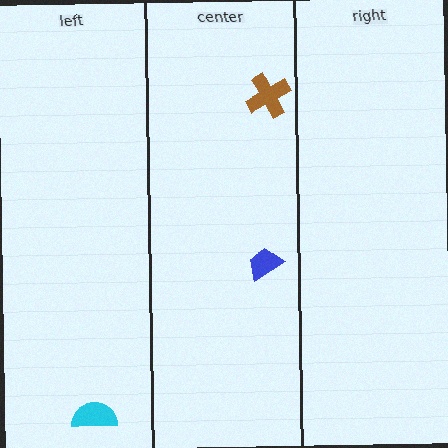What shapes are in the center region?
The brown cross, the blue trapezoid.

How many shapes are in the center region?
2.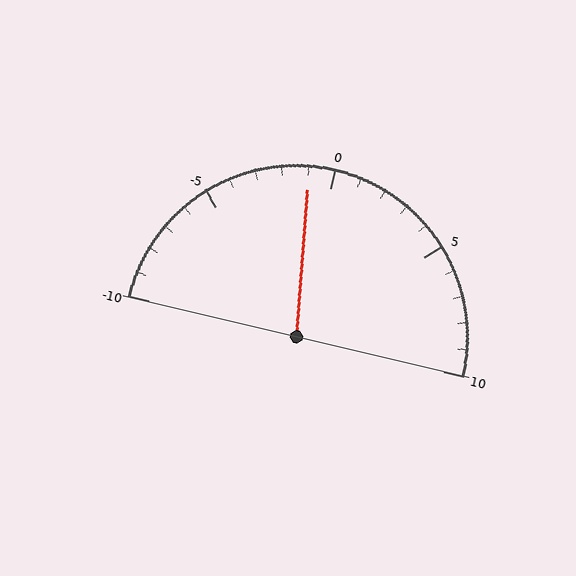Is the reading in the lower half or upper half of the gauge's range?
The reading is in the lower half of the range (-10 to 10).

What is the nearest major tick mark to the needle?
The nearest major tick mark is 0.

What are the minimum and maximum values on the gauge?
The gauge ranges from -10 to 10.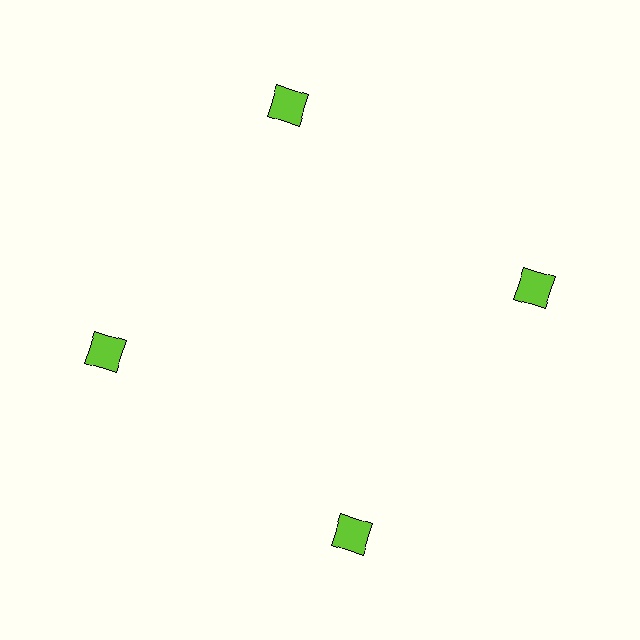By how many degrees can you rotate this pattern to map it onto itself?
The pattern maps onto itself every 90 degrees of rotation.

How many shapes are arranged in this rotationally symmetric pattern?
There are 4 shapes, arranged in 4 groups of 1.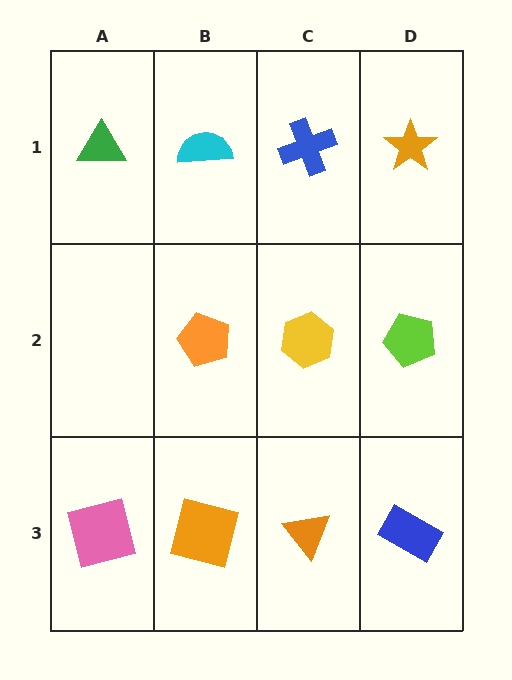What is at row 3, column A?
A pink square.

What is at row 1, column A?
A green triangle.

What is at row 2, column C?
A yellow hexagon.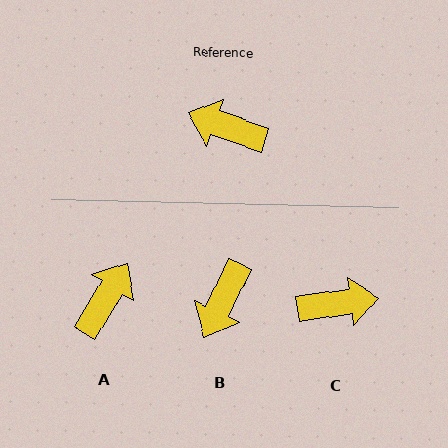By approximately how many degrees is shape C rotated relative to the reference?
Approximately 153 degrees clockwise.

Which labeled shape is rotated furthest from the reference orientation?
C, about 153 degrees away.